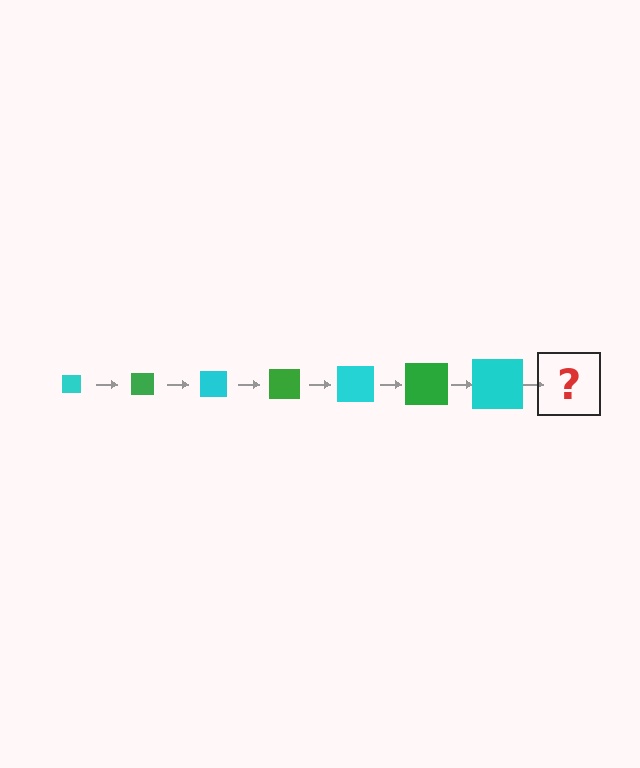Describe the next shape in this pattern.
It should be a green square, larger than the previous one.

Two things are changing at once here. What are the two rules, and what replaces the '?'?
The two rules are that the square grows larger each step and the color cycles through cyan and green. The '?' should be a green square, larger than the previous one.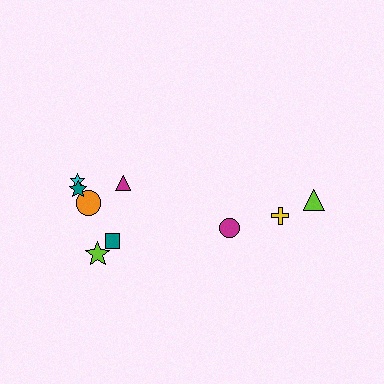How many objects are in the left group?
There are 6 objects.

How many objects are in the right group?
There are 3 objects.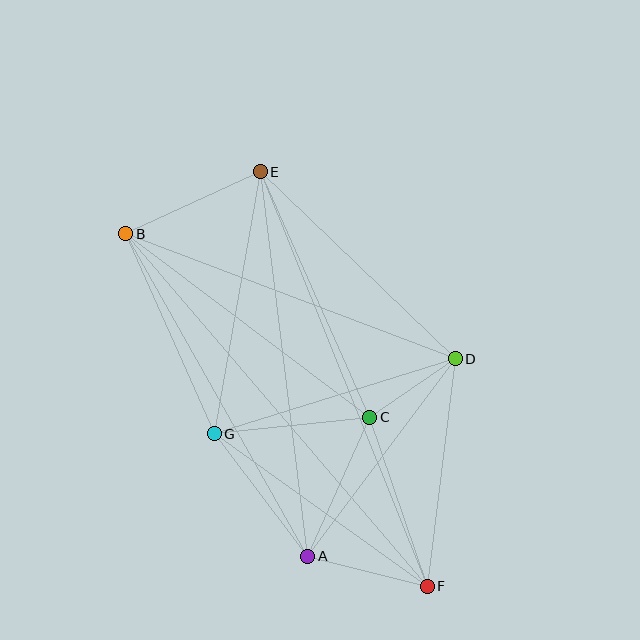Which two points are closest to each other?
Points C and D are closest to each other.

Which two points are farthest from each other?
Points B and F are farthest from each other.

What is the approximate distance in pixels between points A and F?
The distance between A and F is approximately 123 pixels.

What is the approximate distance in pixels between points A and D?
The distance between A and D is approximately 247 pixels.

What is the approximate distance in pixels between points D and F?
The distance between D and F is approximately 229 pixels.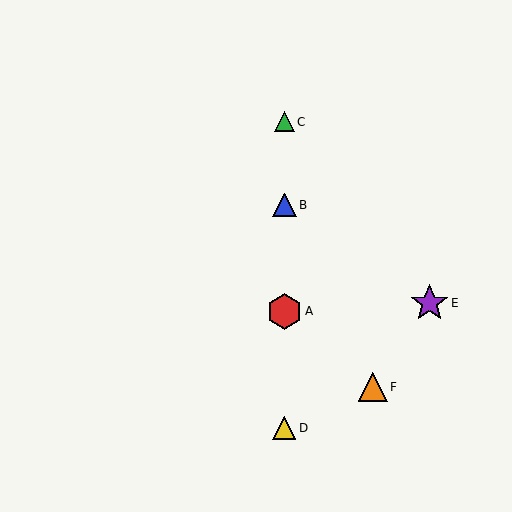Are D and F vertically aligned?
No, D is at x≈284 and F is at x≈373.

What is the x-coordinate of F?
Object F is at x≈373.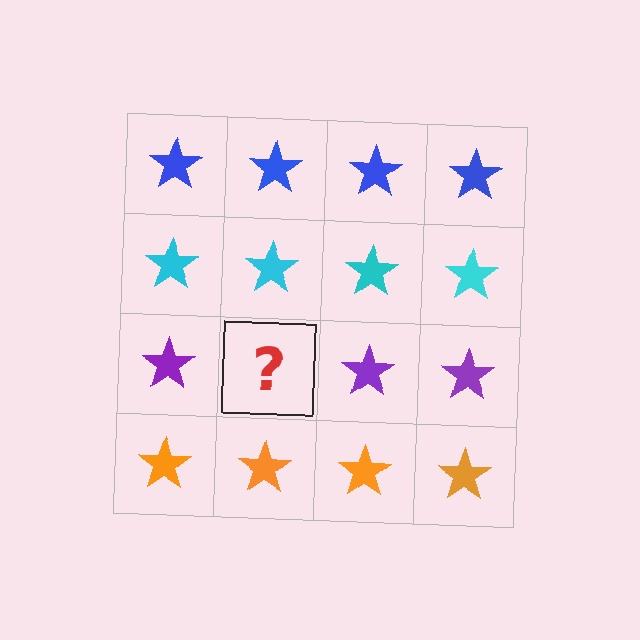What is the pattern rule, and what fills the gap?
The rule is that each row has a consistent color. The gap should be filled with a purple star.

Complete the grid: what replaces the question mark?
The question mark should be replaced with a purple star.